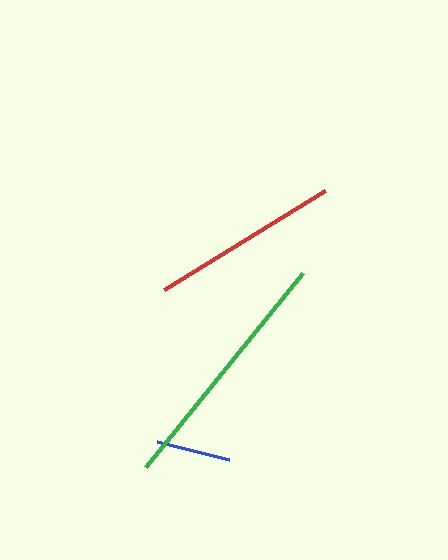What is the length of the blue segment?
The blue segment is approximately 74 pixels long.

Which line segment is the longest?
The green line is the longest at approximately 249 pixels.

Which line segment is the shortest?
The blue line is the shortest at approximately 74 pixels.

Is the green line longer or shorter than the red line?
The green line is longer than the red line.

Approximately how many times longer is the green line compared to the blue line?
The green line is approximately 3.4 times the length of the blue line.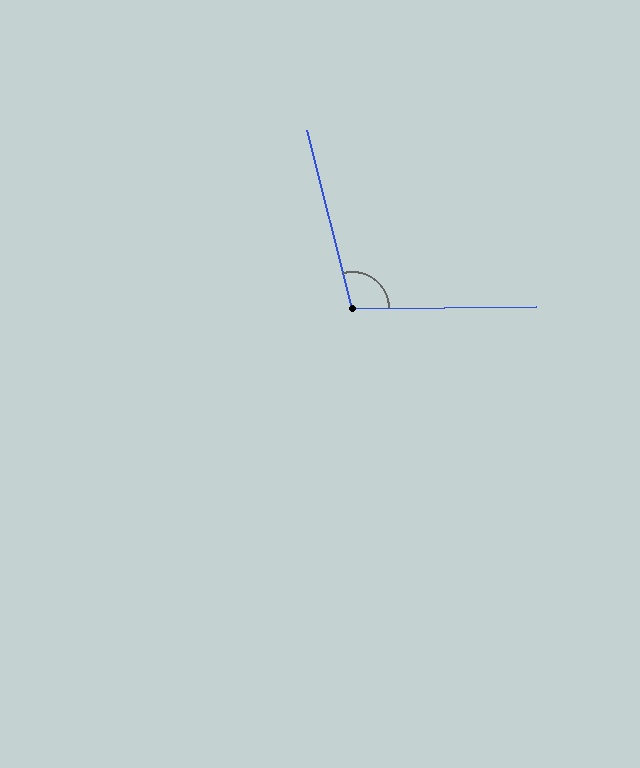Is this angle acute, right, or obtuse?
It is obtuse.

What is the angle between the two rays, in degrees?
Approximately 104 degrees.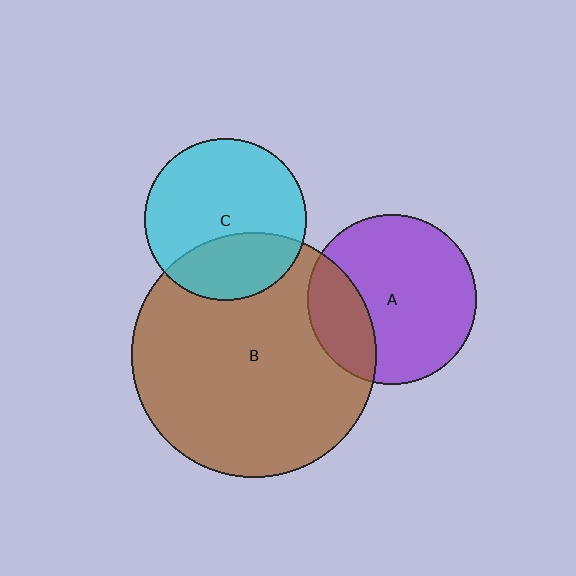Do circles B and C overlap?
Yes.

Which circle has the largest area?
Circle B (brown).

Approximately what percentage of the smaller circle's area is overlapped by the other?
Approximately 30%.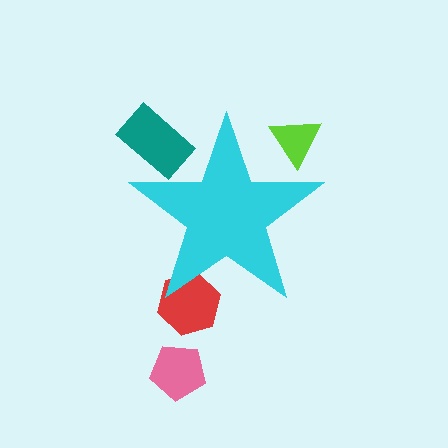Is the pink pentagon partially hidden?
No, the pink pentagon is fully visible.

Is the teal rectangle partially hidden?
Yes, the teal rectangle is partially hidden behind the cyan star.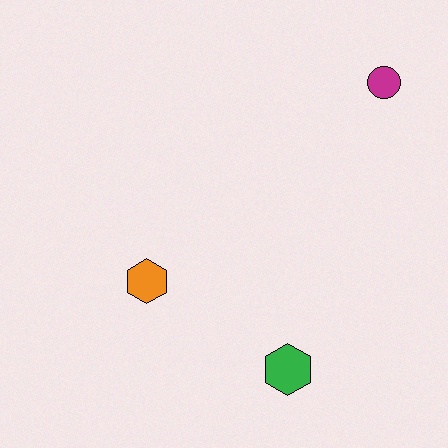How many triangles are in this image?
There are no triangles.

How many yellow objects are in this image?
There are no yellow objects.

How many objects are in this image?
There are 3 objects.